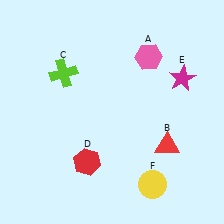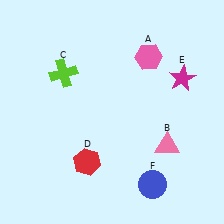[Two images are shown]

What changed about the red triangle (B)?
In Image 1, B is red. In Image 2, it changed to pink.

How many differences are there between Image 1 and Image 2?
There are 2 differences between the two images.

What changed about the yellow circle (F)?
In Image 1, F is yellow. In Image 2, it changed to blue.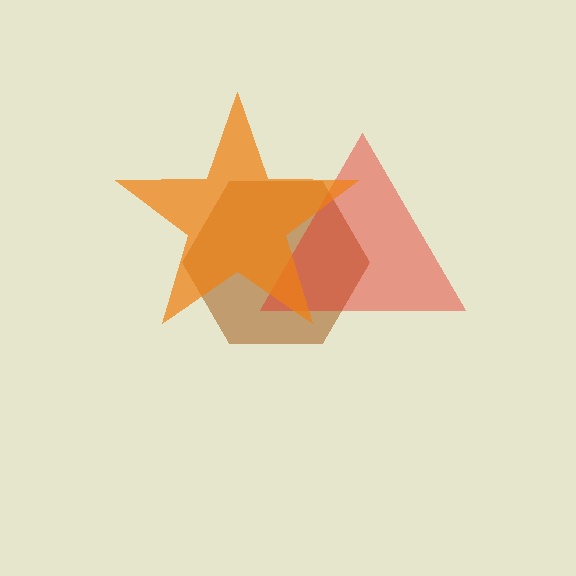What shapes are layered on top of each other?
The layered shapes are: a brown hexagon, a red triangle, an orange star.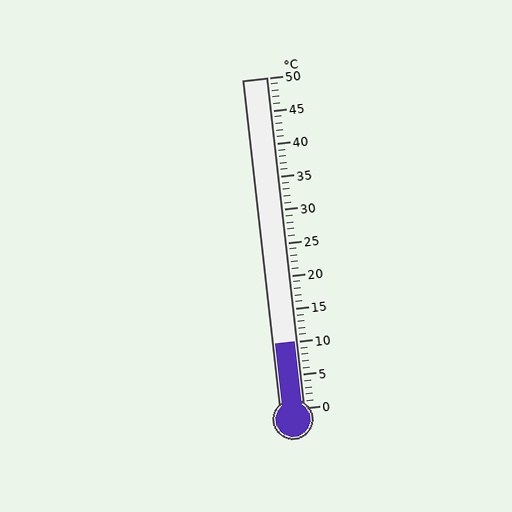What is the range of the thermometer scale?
The thermometer scale ranges from 0°C to 50°C.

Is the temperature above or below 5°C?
The temperature is above 5°C.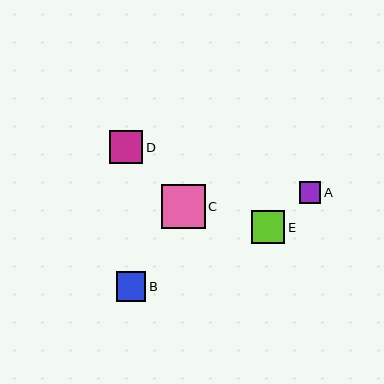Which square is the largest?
Square C is the largest with a size of approximately 44 pixels.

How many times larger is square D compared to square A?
Square D is approximately 1.5 times the size of square A.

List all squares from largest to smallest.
From largest to smallest: C, E, D, B, A.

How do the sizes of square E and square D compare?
Square E and square D are approximately the same size.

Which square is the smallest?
Square A is the smallest with a size of approximately 22 pixels.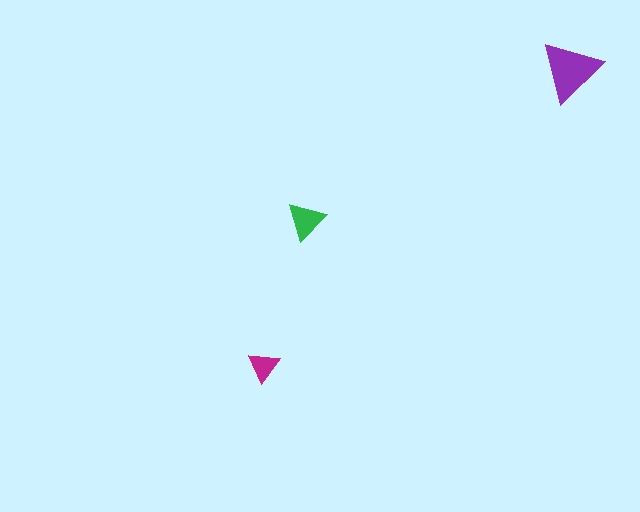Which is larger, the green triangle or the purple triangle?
The purple one.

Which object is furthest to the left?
The magenta triangle is leftmost.